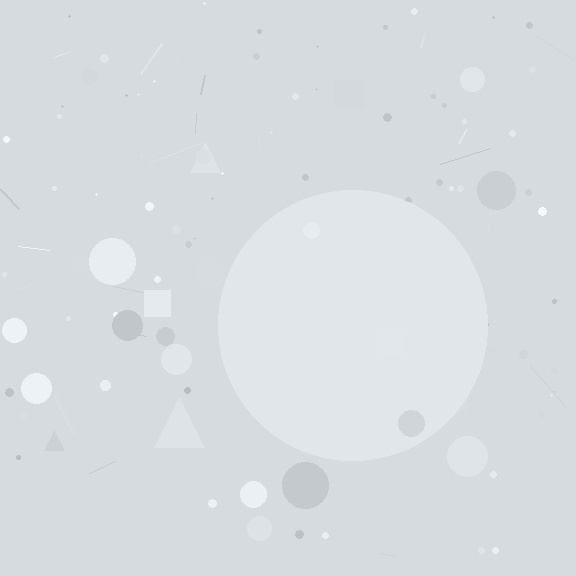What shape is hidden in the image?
A circle is hidden in the image.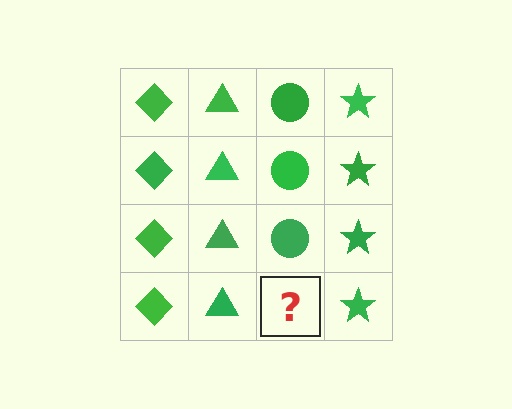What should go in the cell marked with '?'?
The missing cell should contain a green circle.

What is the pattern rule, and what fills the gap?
The rule is that each column has a consistent shape. The gap should be filled with a green circle.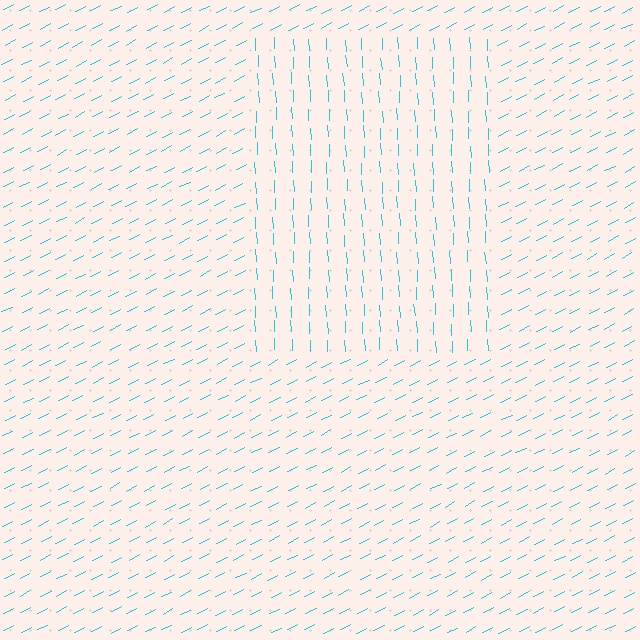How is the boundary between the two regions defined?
The boundary is defined purely by a change in line orientation (approximately 66 degrees difference). All lines are the same color and thickness.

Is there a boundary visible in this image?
Yes, there is a texture boundary formed by a change in line orientation.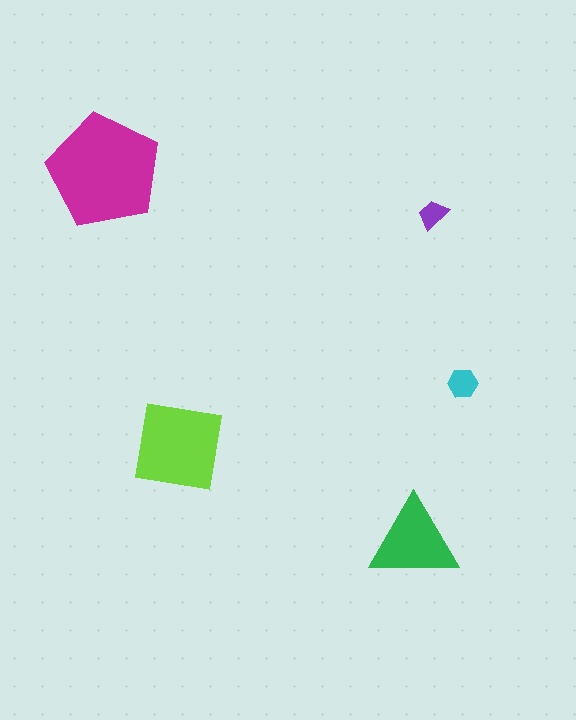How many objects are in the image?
There are 5 objects in the image.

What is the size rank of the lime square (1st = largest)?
2nd.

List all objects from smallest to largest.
The purple trapezoid, the cyan hexagon, the green triangle, the lime square, the magenta pentagon.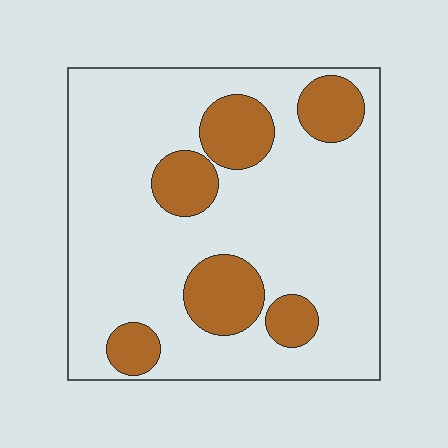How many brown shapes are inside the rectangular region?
6.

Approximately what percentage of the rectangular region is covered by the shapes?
Approximately 20%.